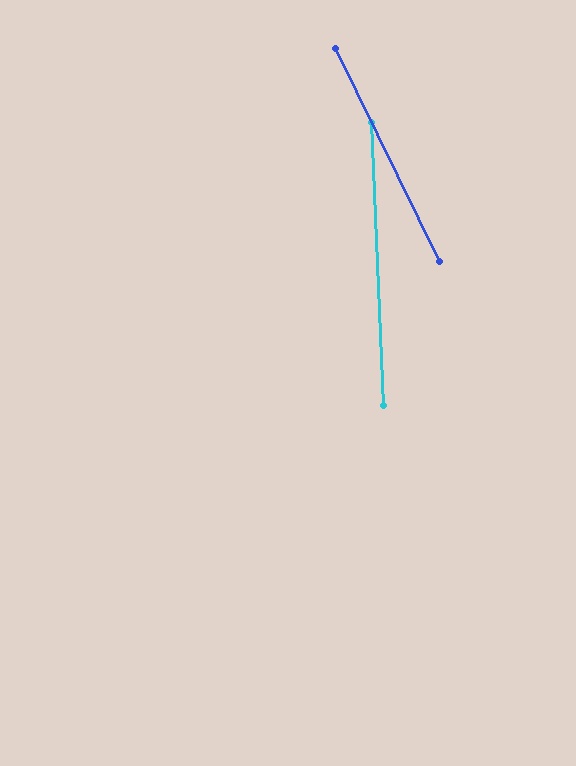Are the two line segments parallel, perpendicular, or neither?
Neither parallel nor perpendicular — they differ by about 24°.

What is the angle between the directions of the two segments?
Approximately 24 degrees.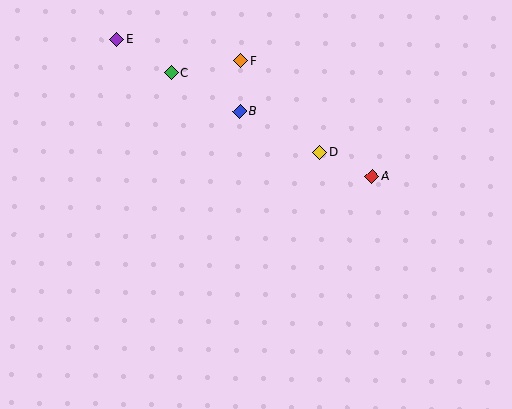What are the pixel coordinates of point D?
Point D is at (319, 152).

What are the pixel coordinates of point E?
Point E is at (116, 39).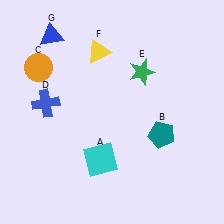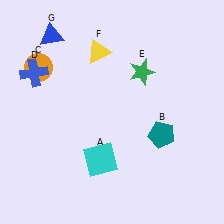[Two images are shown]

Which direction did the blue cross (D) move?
The blue cross (D) moved up.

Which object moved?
The blue cross (D) moved up.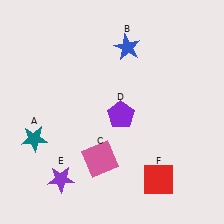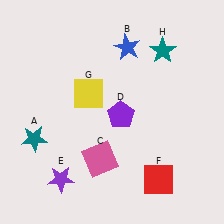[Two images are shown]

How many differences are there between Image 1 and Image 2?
There are 2 differences between the two images.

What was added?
A yellow square (G), a teal star (H) were added in Image 2.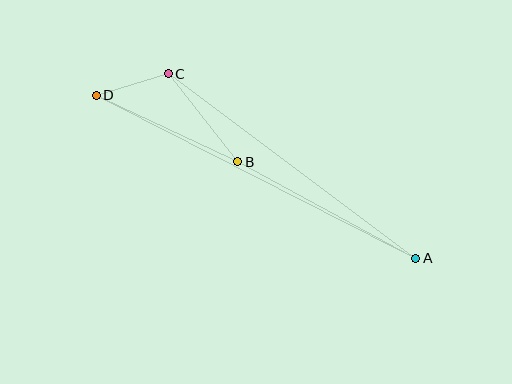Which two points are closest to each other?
Points C and D are closest to each other.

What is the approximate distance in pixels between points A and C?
The distance between A and C is approximately 308 pixels.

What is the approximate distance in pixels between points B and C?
The distance between B and C is approximately 112 pixels.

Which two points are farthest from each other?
Points A and D are farthest from each other.